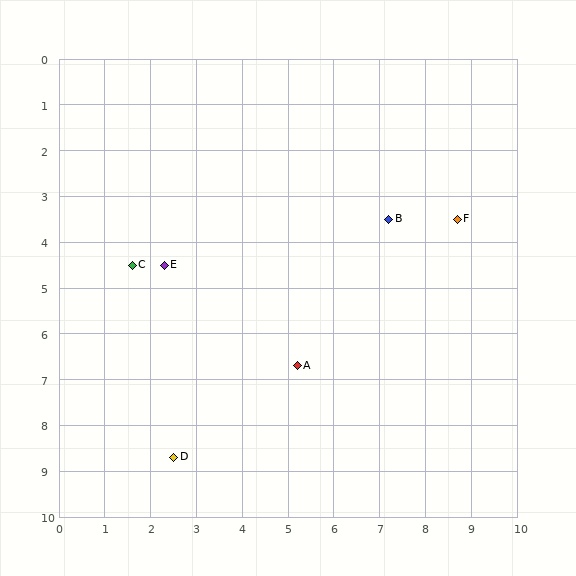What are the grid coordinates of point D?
Point D is at approximately (2.5, 8.7).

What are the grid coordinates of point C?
Point C is at approximately (1.6, 4.5).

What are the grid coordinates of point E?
Point E is at approximately (2.3, 4.5).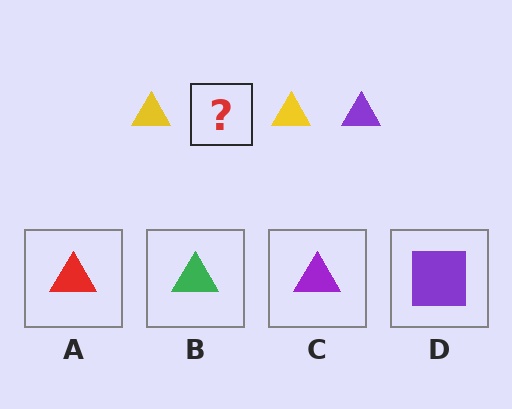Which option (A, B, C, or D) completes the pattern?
C.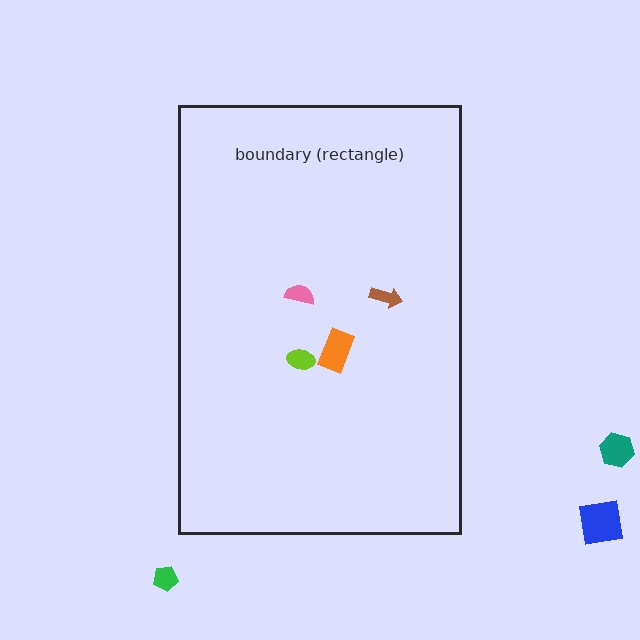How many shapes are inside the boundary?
4 inside, 3 outside.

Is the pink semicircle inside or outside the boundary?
Inside.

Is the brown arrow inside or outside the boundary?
Inside.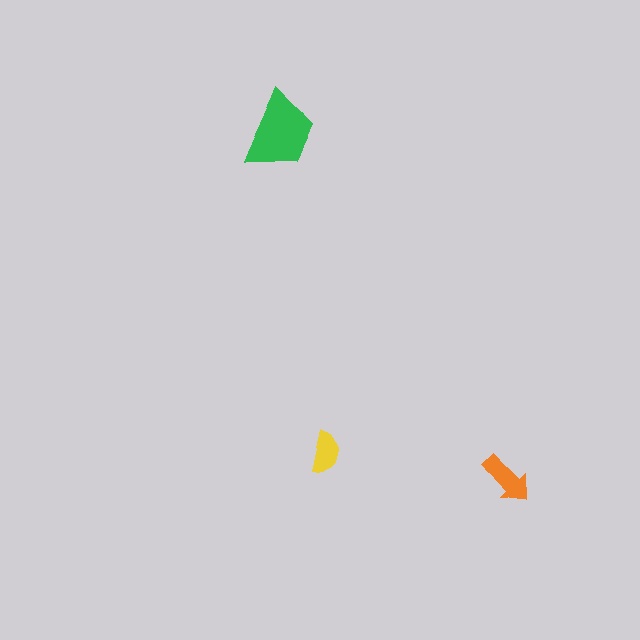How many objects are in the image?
There are 3 objects in the image.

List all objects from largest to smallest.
The green trapezoid, the orange arrow, the yellow semicircle.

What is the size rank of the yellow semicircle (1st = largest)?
3rd.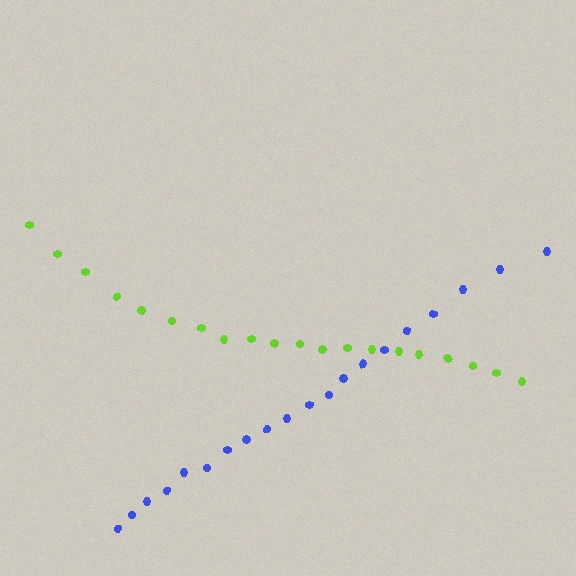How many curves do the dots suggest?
There are 2 distinct paths.